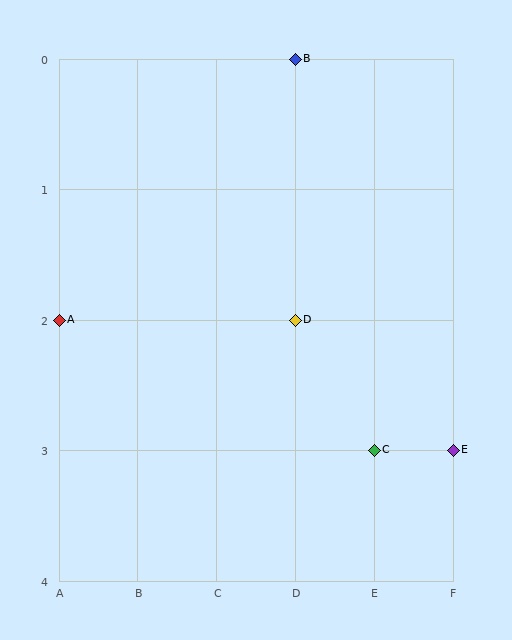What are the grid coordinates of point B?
Point B is at grid coordinates (D, 0).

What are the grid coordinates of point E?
Point E is at grid coordinates (F, 3).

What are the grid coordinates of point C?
Point C is at grid coordinates (E, 3).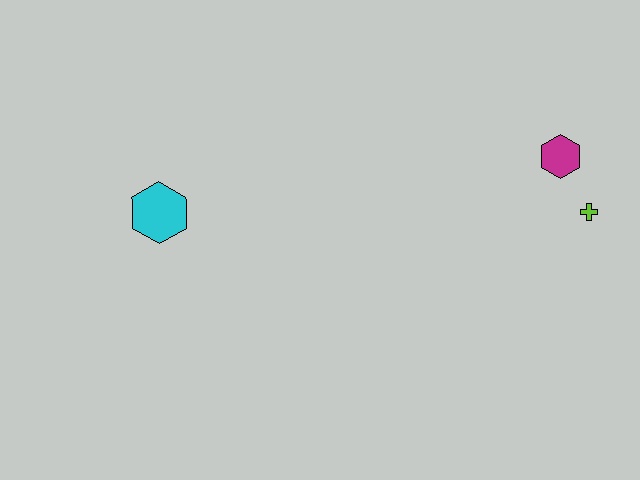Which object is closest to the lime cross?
The magenta hexagon is closest to the lime cross.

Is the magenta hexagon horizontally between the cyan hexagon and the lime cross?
Yes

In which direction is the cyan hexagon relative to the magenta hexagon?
The cyan hexagon is to the left of the magenta hexagon.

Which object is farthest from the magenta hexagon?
The cyan hexagon is farthest from the magenta hexagon.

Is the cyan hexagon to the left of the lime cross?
Yes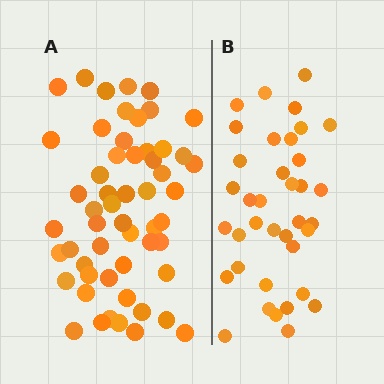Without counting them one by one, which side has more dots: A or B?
Region A (the left region) has more dots.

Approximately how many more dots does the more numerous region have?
Region A has approximately 20 more dots than region B.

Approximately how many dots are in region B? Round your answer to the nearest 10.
About 40 dots. (The exact count is 37, which rounds to 40.)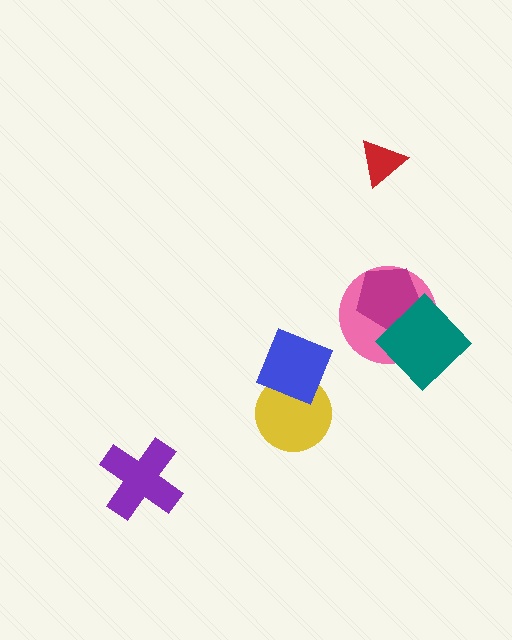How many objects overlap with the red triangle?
0 objects overlap with the red triangle.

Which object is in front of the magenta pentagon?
The teal diamond is in front of the magenta pentagon.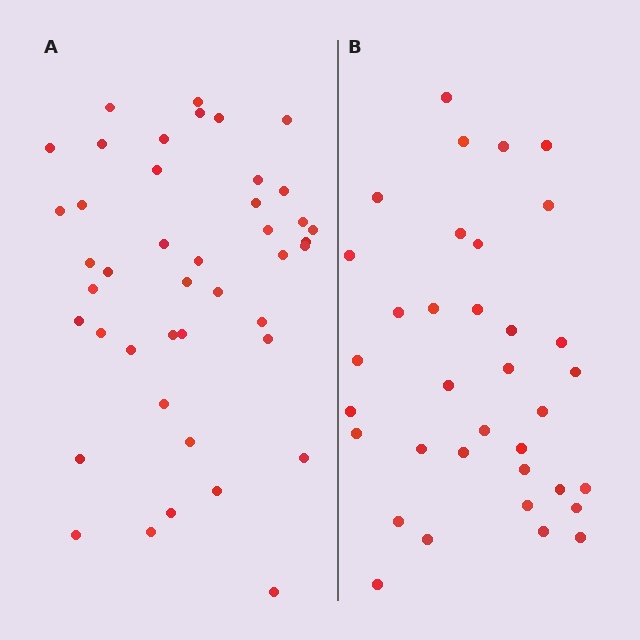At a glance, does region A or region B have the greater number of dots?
Region A (the left region) has more dots.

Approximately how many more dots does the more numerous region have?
Region A has roughly 8 or so more dots than region B.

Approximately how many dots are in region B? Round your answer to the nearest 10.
About 40 dots. (The exact count is 35, which rounds to 40.)